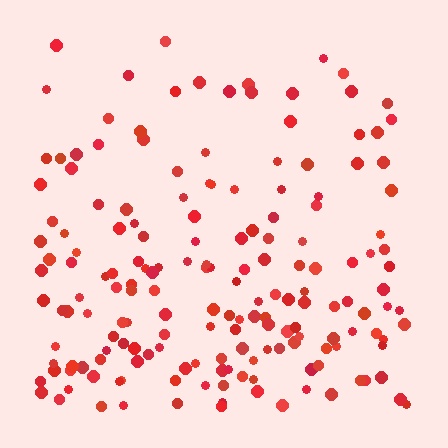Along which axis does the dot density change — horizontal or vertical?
Vertical.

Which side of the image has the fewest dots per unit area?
The top.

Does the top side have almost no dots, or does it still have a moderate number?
Still a moderate number, just noticeably fewer than the bottom.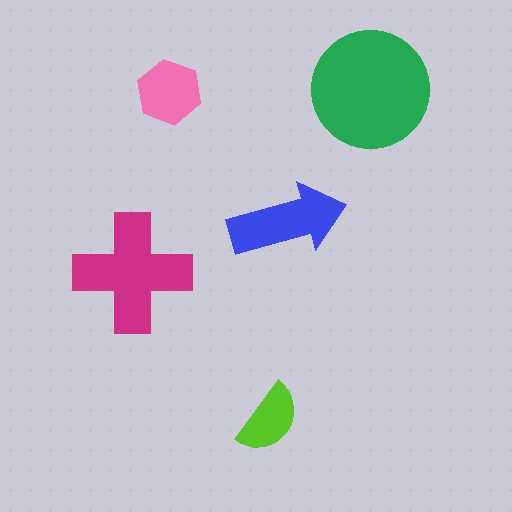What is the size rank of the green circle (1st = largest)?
1st.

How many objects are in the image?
There are 5 objects in the image.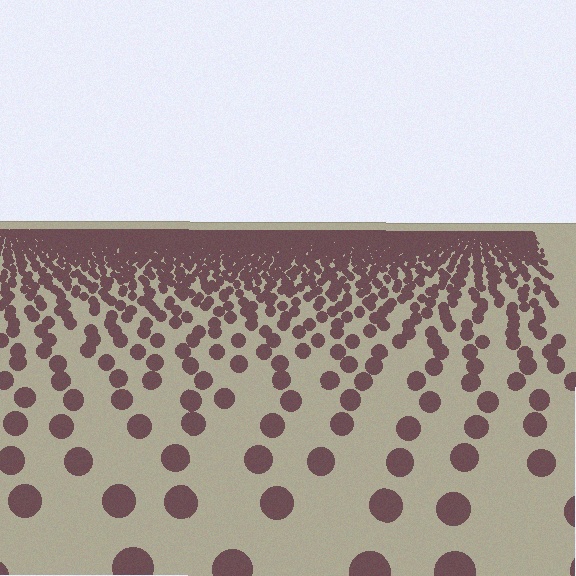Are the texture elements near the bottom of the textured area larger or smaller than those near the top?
Larger. Near the bottom, elements are closer to the viewer and appear at a bigger on-screen size.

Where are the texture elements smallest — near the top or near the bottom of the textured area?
Near the top.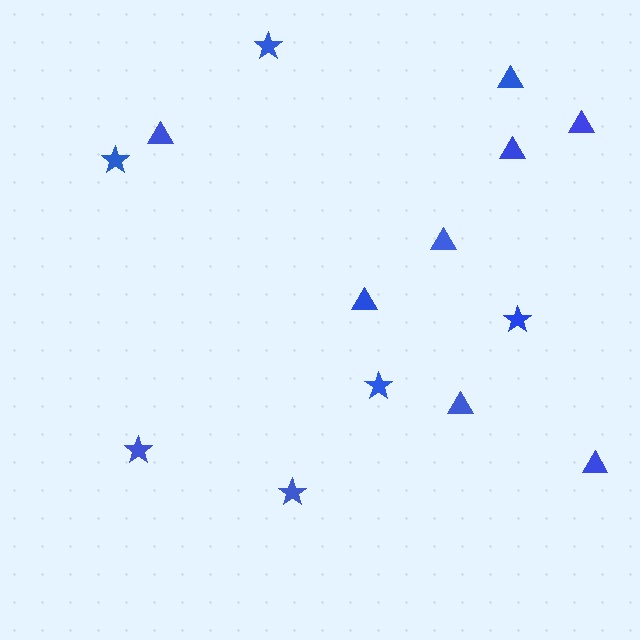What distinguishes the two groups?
There are 2 groups: one group of stars (6) and one group of triangles (8).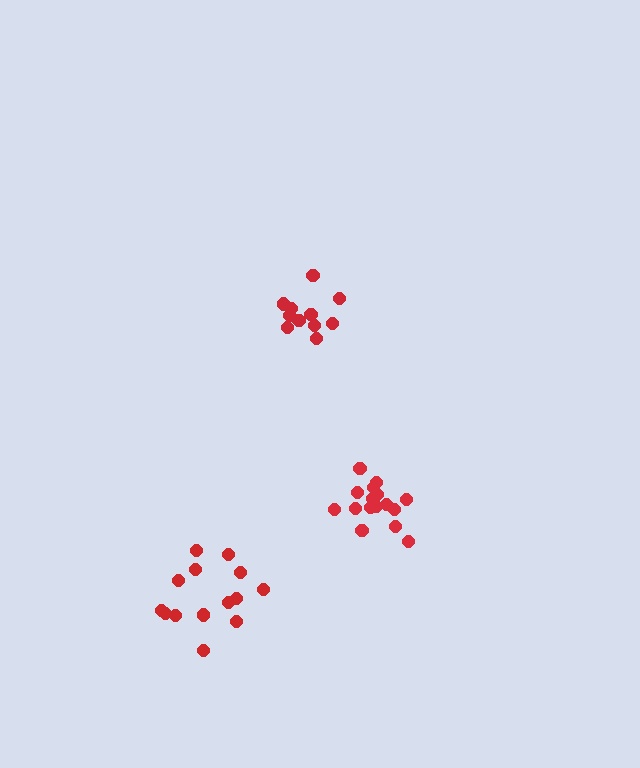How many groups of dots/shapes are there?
There are 3 groups.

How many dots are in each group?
Group 1: 17 dots, Group 2: 14 dots, Group 3: 11 dots (42 total).